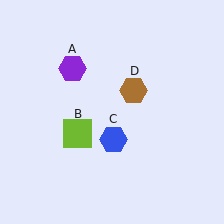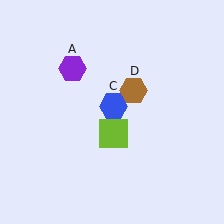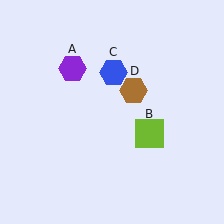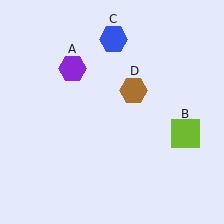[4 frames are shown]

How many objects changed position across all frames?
2 objects changed position: lime square (object B), blue hexagon (object C).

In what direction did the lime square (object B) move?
The lime square (object B) moved right.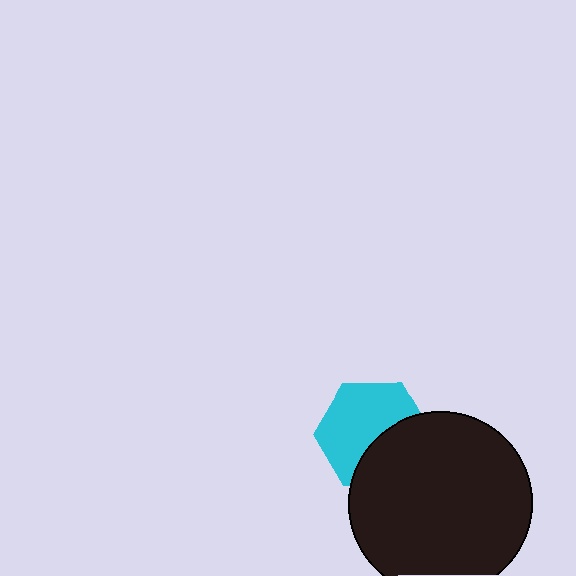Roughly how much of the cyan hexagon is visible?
About half of it is visible (roughly 62%).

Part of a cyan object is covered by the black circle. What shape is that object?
It is a hexagon.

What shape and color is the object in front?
The object in front is a black circle.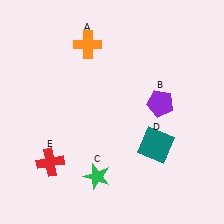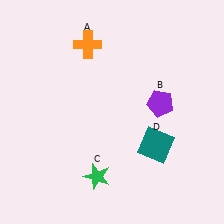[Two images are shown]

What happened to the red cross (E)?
The red cross (E) was removed in Image 2. It was in the bottom-left area of Image 1.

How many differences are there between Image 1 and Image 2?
There is 1 difference between the two images.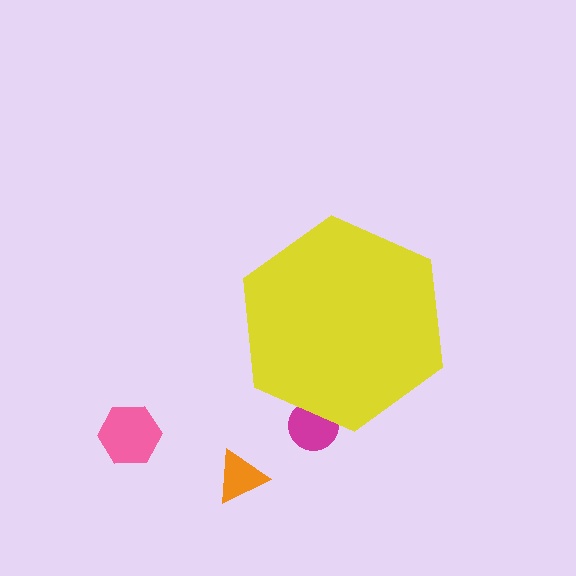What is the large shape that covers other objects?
A yellow hexagon.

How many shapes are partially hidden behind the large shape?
1 shape is partially hidden.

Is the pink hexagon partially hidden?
No, the pink hexagon is fully visible.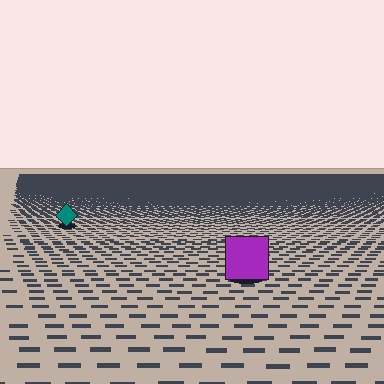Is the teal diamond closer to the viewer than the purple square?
No. The purple square is closer — you can tell from the texture gradient: the ground texture is coarser near it.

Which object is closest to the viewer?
The purple square is closest. The texture marks near it are larger and more spread out.